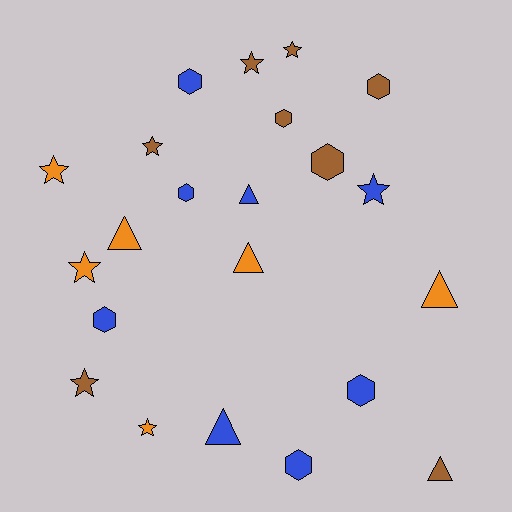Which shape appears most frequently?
Hexagon, with 8 objects.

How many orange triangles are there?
There are 3 orange triangles.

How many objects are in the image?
There are 22 objects.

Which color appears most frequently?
Blue, with 8 objects.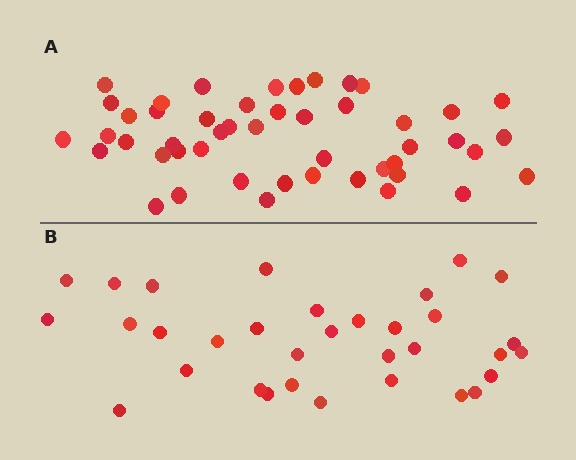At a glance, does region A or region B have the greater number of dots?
Region A (the top region) has more dots.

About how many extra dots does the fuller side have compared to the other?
Region A has approximately 15 more dots than region B.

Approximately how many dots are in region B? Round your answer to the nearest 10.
About 30 dots. (The exact count is 33, which rounds to 30.)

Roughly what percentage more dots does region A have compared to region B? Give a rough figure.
About 45% more.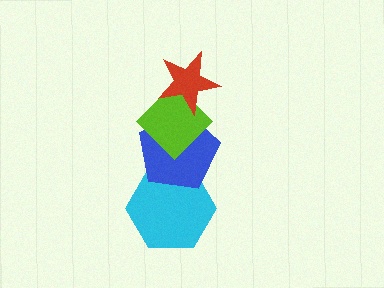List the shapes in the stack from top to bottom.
From top to bottom: the red star, the lime diamond, the blue pentagon, the cyan hexagon.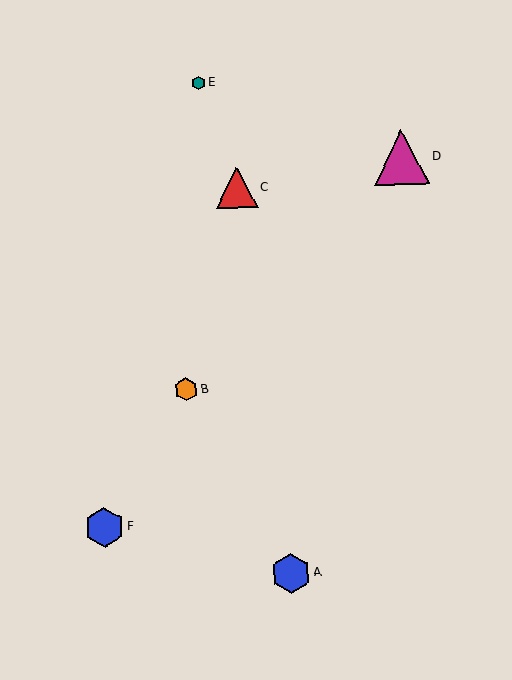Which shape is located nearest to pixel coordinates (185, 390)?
The orange hexagon (labeled B) at (186, 390) is nearest to that location.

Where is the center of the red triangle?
The center of the red triangle is at (237, 187).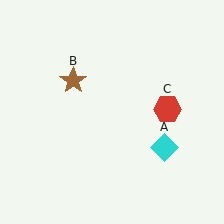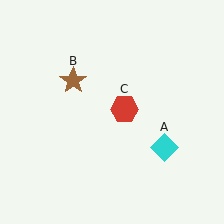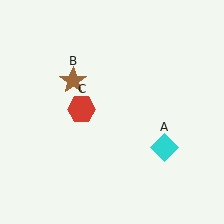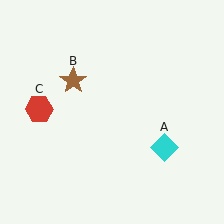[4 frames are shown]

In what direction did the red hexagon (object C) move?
The red hexagon (object C) moved left.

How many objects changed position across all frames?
1 object changed position: red hexagon (object C).